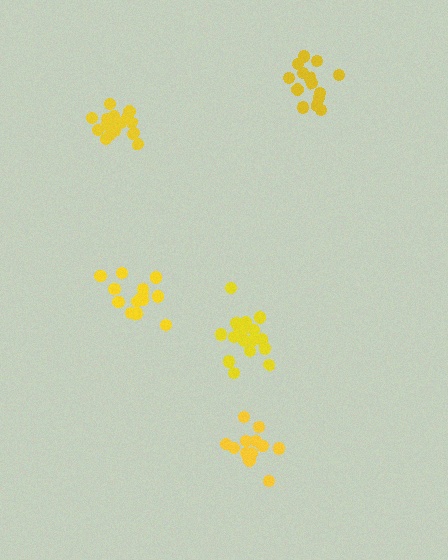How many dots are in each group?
Group 1: 19 dots, Group 2: 14 dots, Group 3: 16 dots, Group 4: 13 dots, Group 5: 14 dots (76 total).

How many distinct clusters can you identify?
There are 5 distinct clusters.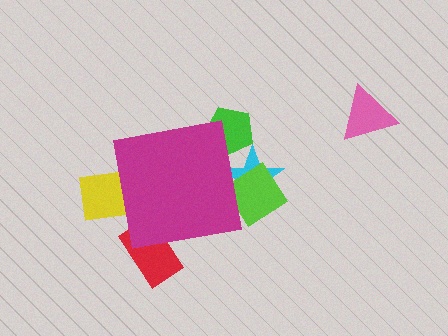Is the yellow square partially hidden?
Yes, the yellow square is partially hidden behind the magenta square.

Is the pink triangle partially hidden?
No, the pink triangle is fully visible.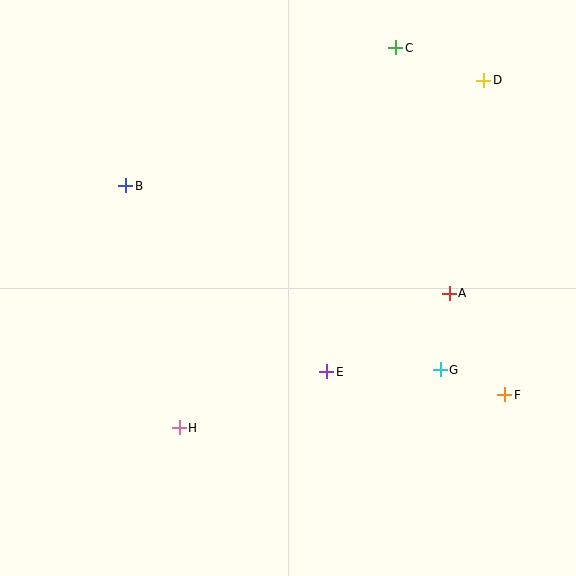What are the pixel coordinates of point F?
Point F is at (505, 395).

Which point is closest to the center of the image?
Point E at (327, 372) is closest to the center.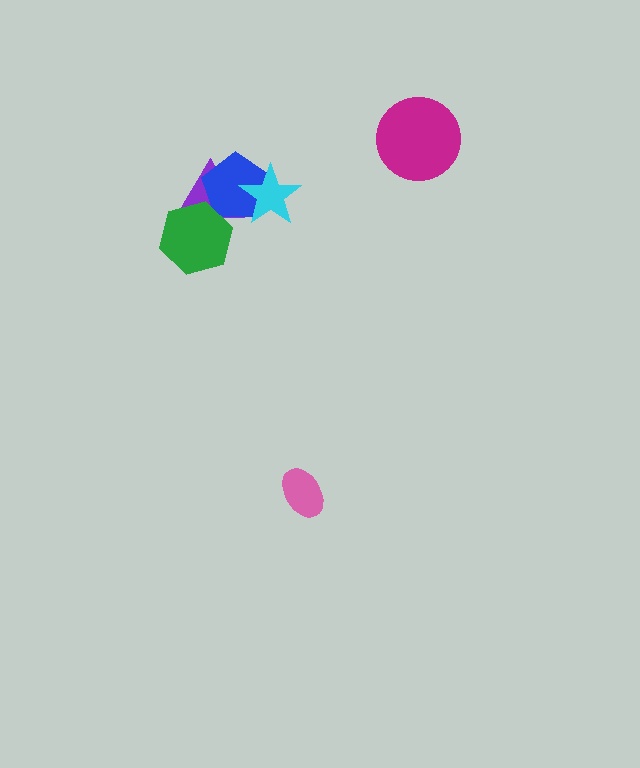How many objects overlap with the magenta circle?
0 objects overlap with the magenta circle.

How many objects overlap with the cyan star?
2 objects overlap with the cyan star.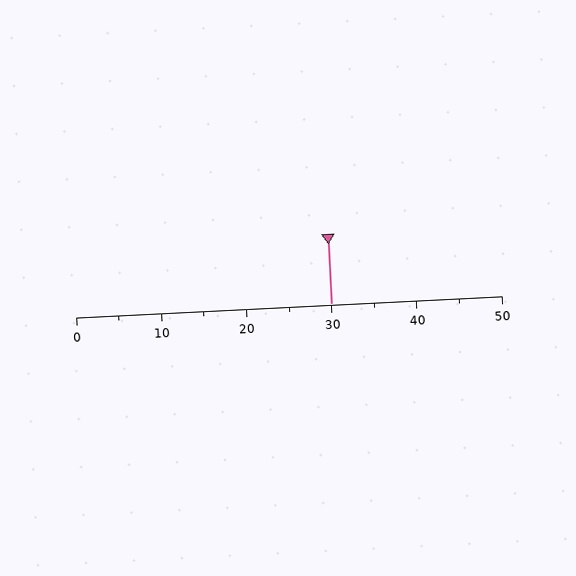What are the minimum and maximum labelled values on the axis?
The axis runs from 0 to 50.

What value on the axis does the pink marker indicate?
The marker indicates approximately 30.